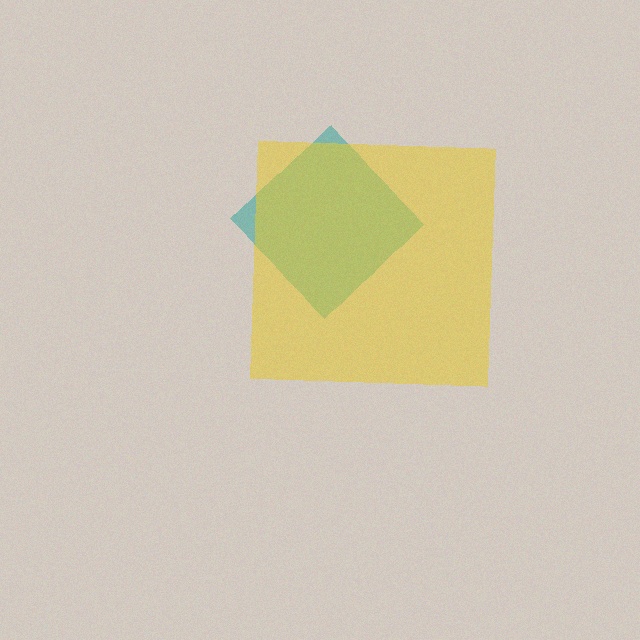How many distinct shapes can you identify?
There are 2 distinct shapes: a teal diamond, a yellow square.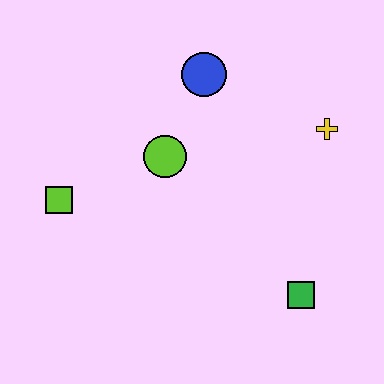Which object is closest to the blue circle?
The lime circle is closest to the blue circle.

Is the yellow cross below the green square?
No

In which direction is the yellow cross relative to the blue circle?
The yellow cross is to the right of the blue circle.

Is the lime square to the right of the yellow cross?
No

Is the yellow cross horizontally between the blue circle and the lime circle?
No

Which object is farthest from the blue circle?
The green square is farthest from the blue circle.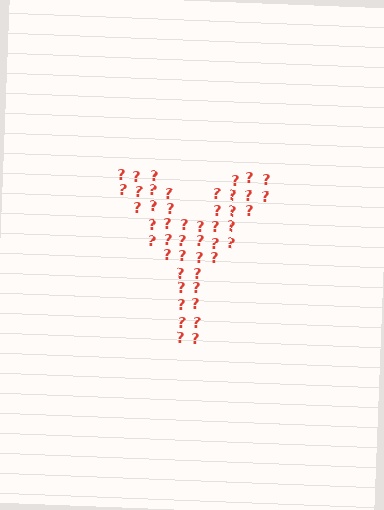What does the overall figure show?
The overall figure shows the letter Y.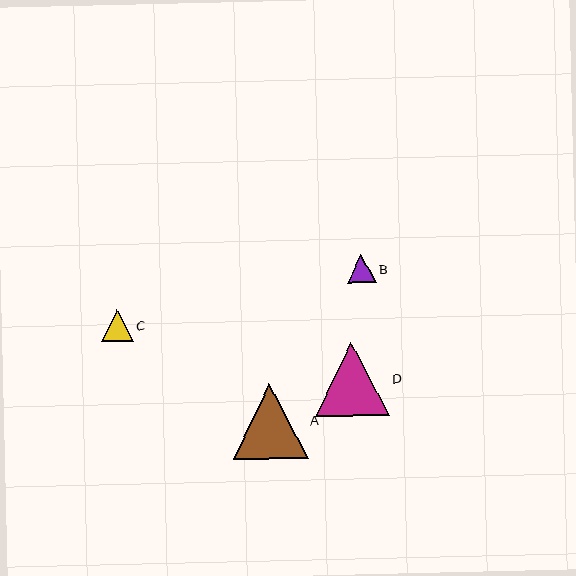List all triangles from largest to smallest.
From largest to smallest: A, D, C, B.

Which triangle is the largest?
Triangle A is the largest with a size of approximately 75 pixels.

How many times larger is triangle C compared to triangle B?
Triangle C is approximately 1.1 times the size of triangle B.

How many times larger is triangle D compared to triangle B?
Triangle D is approximately 2.6 times the size of triangle B.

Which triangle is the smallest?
Triangle B is the smallest with a size of approximately 28 pixels.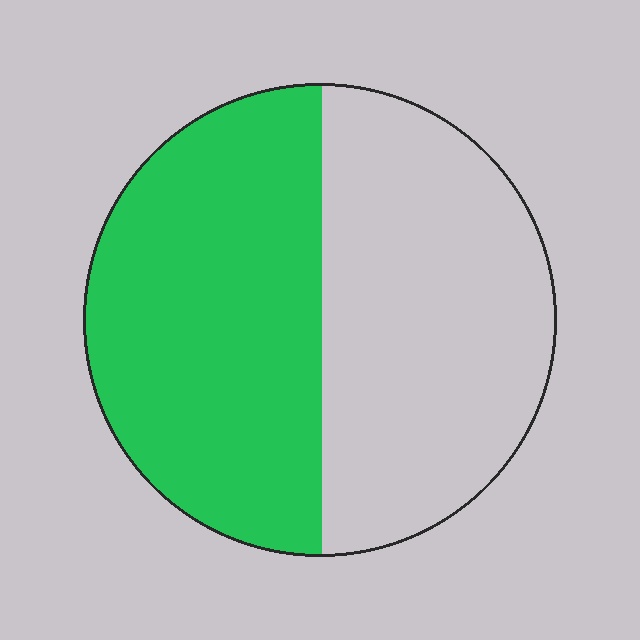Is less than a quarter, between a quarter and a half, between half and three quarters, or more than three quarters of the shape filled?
Between half and three quarters.